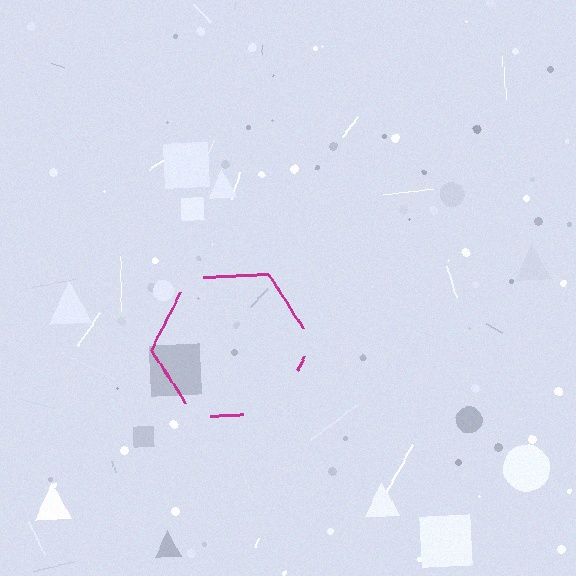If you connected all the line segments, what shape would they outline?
They would outline a hexagon.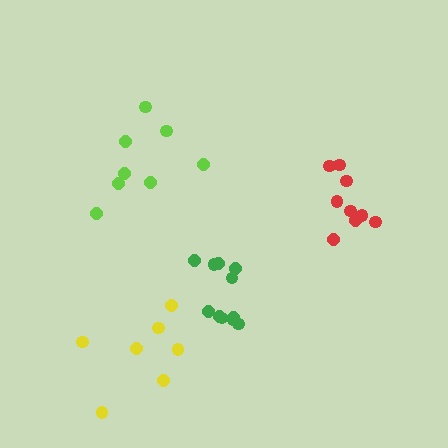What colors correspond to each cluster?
The clusters are colored: red, lime, yellow, green.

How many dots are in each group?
Group 1: 9 dots, Group 2: 8 dots, Group 3: 7 dots, Group 4: 11 dots (35 total).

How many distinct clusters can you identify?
There are 4 distinct clusters.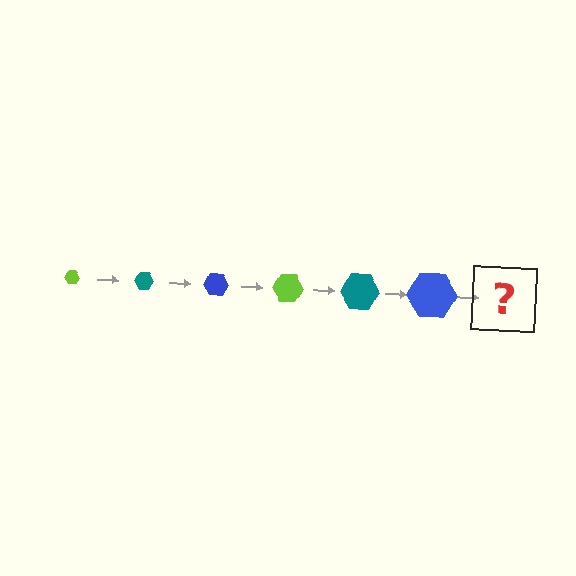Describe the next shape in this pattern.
It should be a lime hexagon, larger than the previous one.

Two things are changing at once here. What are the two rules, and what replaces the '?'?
The two rules are that the hexagon grows larger each step and the color cycles through lime, teal, and blue. The '?' should be a lime hexagon, larger than the previous one.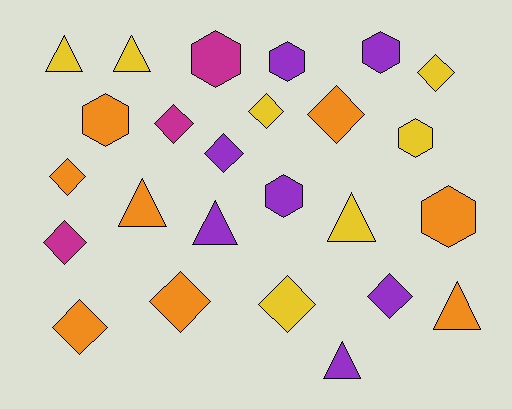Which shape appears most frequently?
Diamond, with 11 objects.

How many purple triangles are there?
There are 2 purple triangles.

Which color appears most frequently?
Orange, with 8 objects.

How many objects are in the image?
There are 25 objects.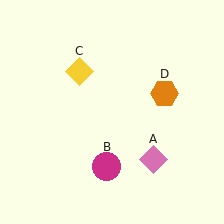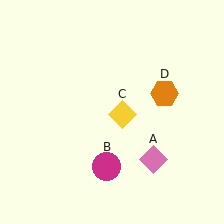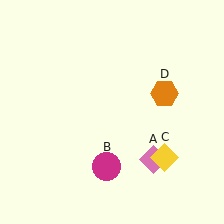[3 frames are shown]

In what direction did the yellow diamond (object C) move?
The yellow diamond (object C) moved down and to the right.